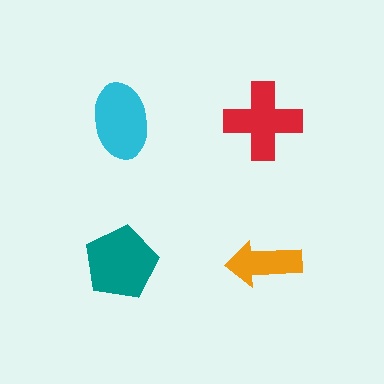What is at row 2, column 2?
An orange arrow.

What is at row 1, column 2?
A red cross.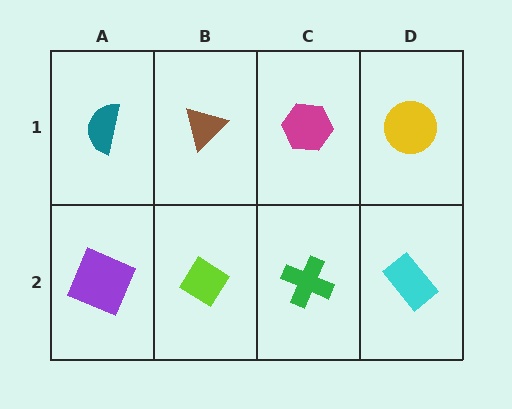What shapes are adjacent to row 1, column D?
A cyan rectangle (row 2, column D), a magenta hexagon (row 1, column C).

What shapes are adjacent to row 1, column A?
A purple square (row 2, column A), a brown triangle (row 1, column B).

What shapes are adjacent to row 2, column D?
A yellow circle (row 1, column D), a green cross (row 2, column C).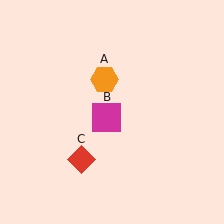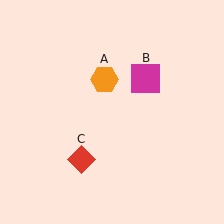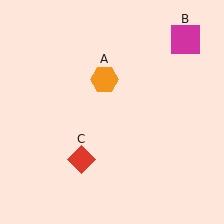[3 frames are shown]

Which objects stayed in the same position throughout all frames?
Orange hexagon (object A) and red diamond (object C) remained stationary.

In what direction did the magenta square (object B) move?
The magenta square (object B) moved up and to the right.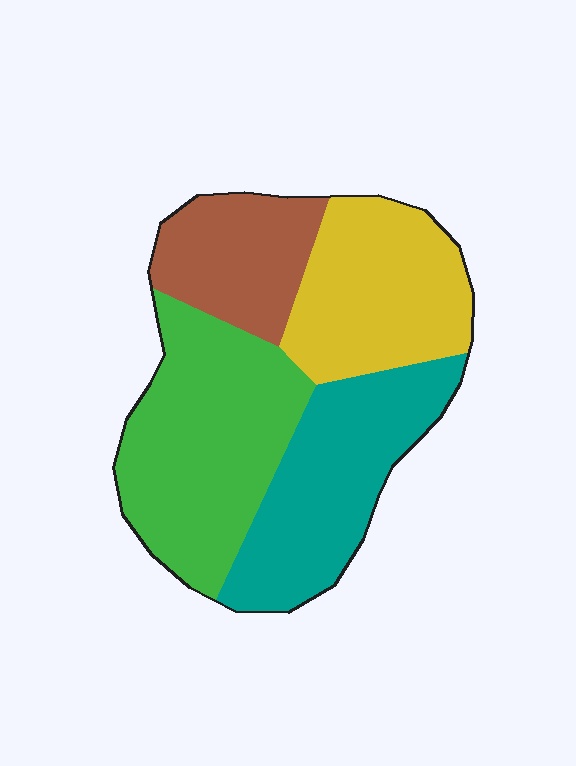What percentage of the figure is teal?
Teal takes up about one quarter (1/4) of the figure.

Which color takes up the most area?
Green, at roughly 35%.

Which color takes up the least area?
Brown, at roughly 15%.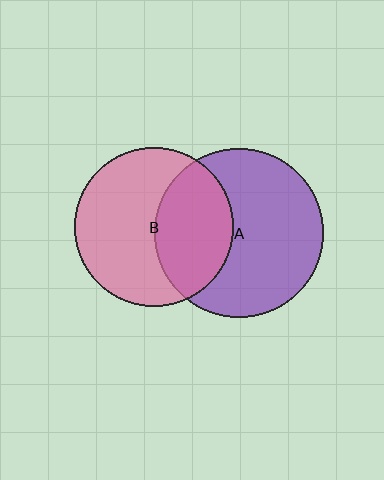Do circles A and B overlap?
Yes.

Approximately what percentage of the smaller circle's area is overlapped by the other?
Approximately 40%.